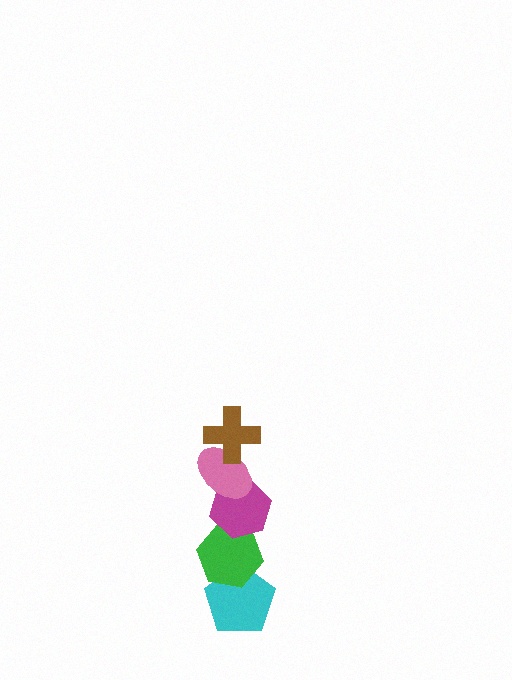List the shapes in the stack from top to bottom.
From top to bottom: the brown cross, the pink ellipse, the magenta hexagon, the green hexagon, the cyan pentagon.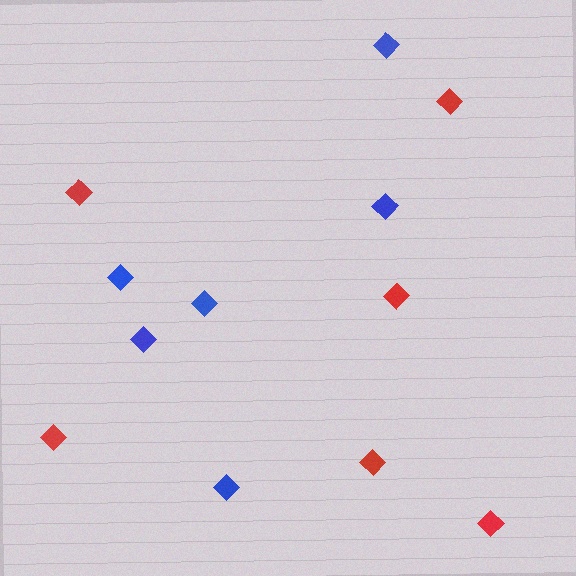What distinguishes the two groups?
There are 2 groups: one group of red diamonds (6) and one group of blue diamonds (6).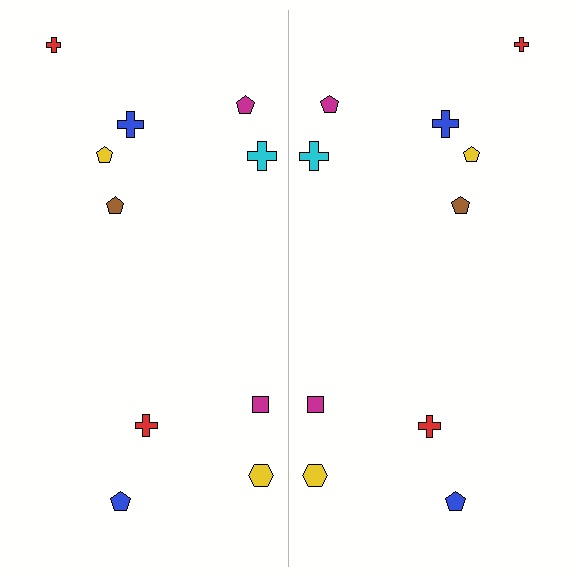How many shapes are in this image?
There are 20 shapes in this image.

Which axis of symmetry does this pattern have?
The pattern has a vertical axis of symmetry running through the center of the image.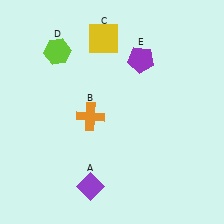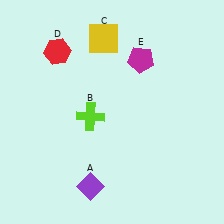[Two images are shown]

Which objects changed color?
B changed from orange to lime. D changed from lime to red. E changed from purple to magenta.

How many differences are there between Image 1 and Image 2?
There are 3 differences between the two images.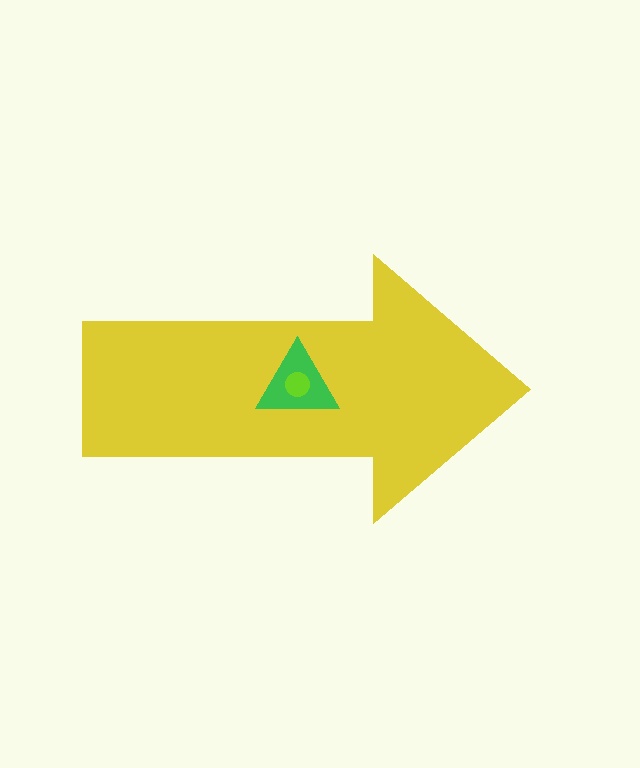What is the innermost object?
The lime circle.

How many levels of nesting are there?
3.